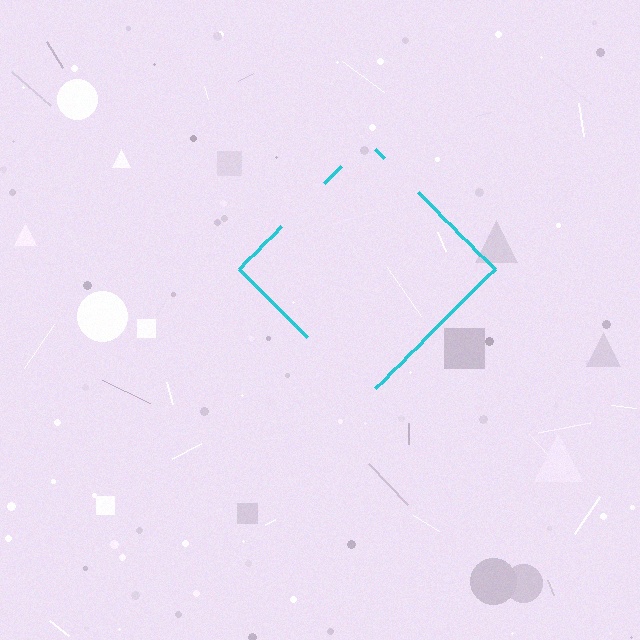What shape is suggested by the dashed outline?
The dashed outline suggests a diamond.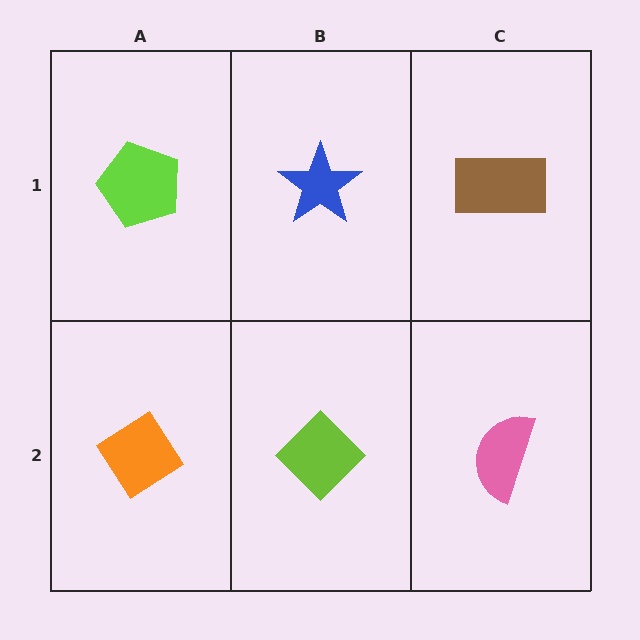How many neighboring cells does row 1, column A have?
2.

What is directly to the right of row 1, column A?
A blue star.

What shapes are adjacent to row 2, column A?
A lime pentagon (row 1, column A), a lime diamond (row 2, column B).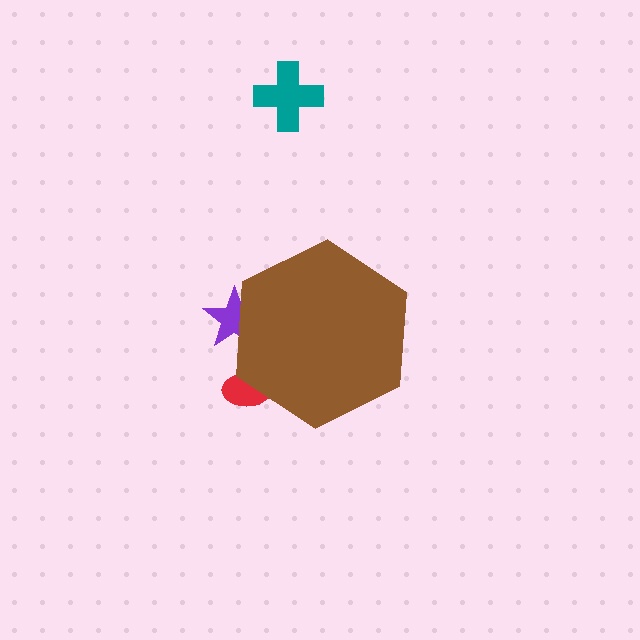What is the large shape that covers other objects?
A brown hexagon.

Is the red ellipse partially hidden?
Yes, the red ellipse is partially hidden behind the brown hexagon.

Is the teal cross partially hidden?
No, the teal cross is fully visible.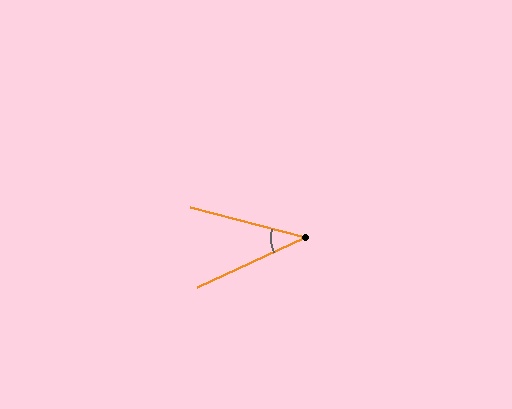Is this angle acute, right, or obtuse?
It is acute.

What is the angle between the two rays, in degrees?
Approximately 39 degrees.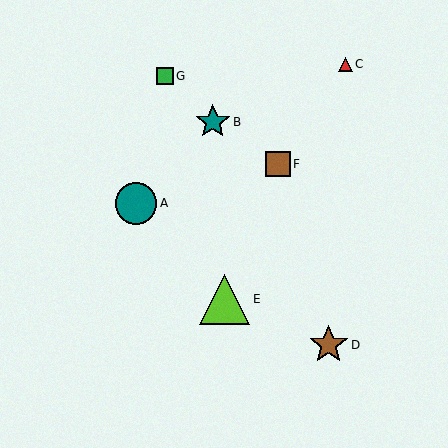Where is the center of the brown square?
The center of the brown square is at (278, 164).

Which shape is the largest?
The lime triangle (labeled E) is the largest.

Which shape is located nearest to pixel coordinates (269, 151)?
The brown square (labeled F) at (278, 164) is nearest to that location.